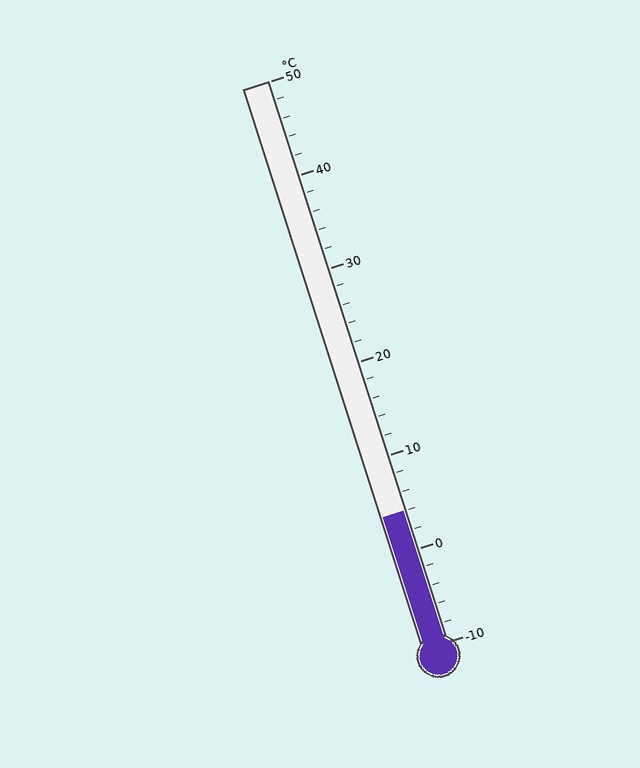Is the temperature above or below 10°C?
The temperature is below 10°C.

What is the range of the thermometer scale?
The thermometer scale ranges from -10°C to 50°C.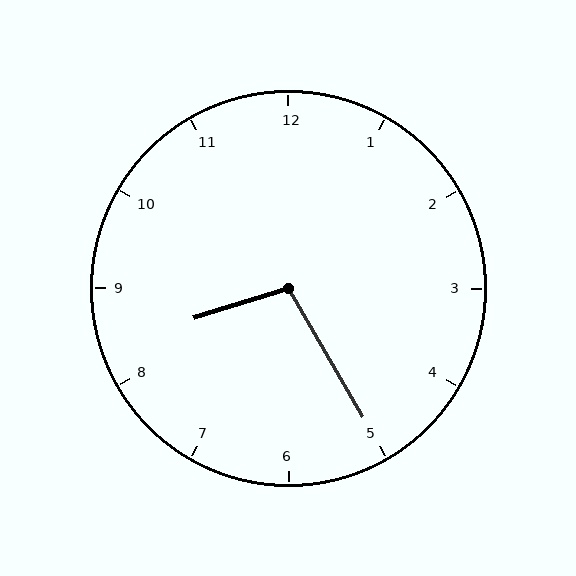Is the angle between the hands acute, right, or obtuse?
It is obtuse.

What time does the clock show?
8:25.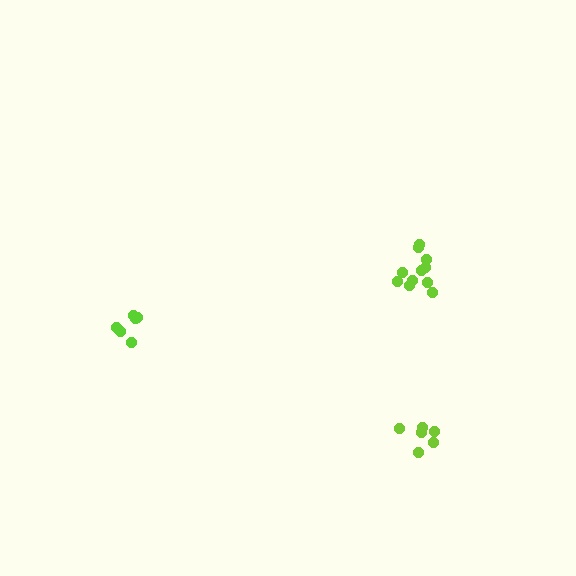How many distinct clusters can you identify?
There are 3 distinct clusters.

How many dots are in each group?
Group 1: 6 dots, Group 2: 6 dots, Group 3: 11 dots (23 total).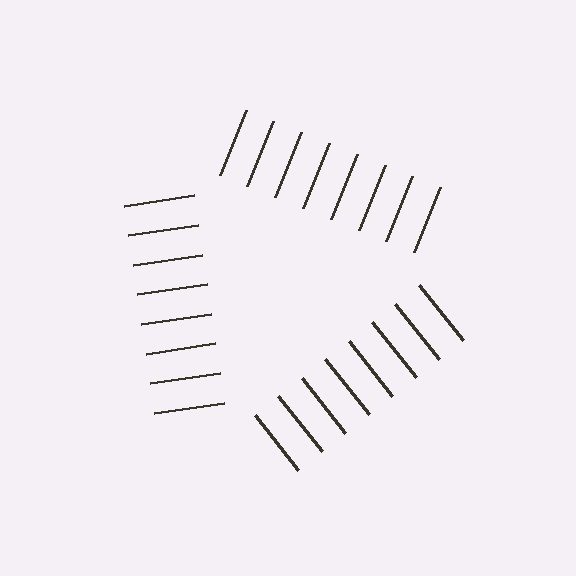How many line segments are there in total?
24 — 8 along each of the 3 edges.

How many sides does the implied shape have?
3 sides — the line-ends trace a triangle.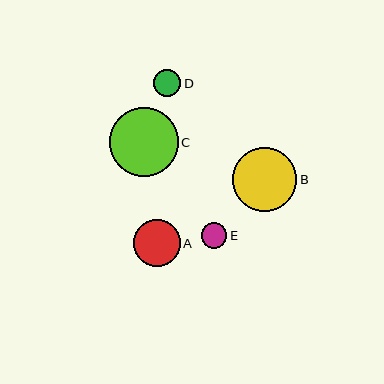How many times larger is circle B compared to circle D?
Circle B is approximately 2.4 times the size of circle D.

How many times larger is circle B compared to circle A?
Circle B is approximately 1.4 times the size of circle A.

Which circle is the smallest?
Circle E is the smallest with a size of approximately 26 pixels.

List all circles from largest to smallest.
From largest to smallest: C, B, A, D, E.